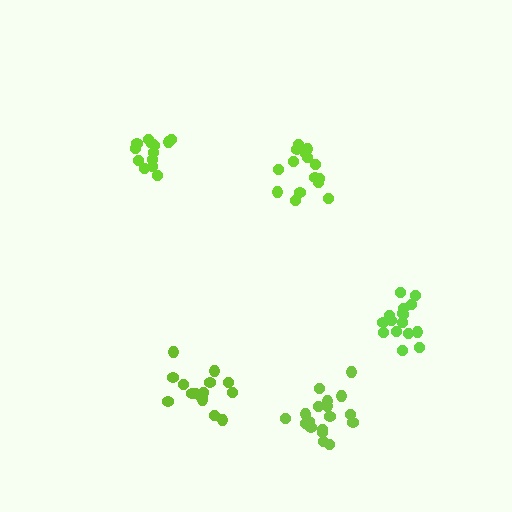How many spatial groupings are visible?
There are 5 spatial groupings.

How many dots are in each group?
Group 1: 18 dots, Group 2: 15 dots, Group 3: 16 dots, Group 4: 13 dots, Group 5: 16 dots (78 total).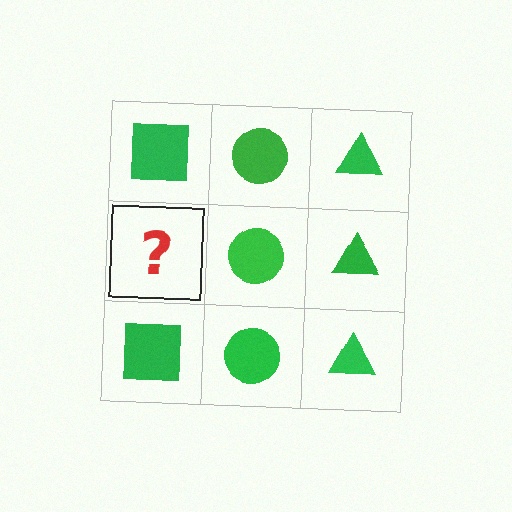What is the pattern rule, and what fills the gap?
The rule is that each column has a consistent shape. The gap should be filled with a green square.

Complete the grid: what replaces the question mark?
The question mark should be replaced with a green square.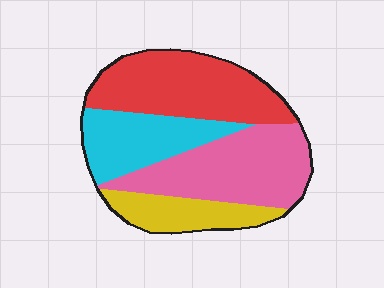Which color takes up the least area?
Yellow, at roughly 15%.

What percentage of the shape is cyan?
Cyan takes up less than a quarter of the shape.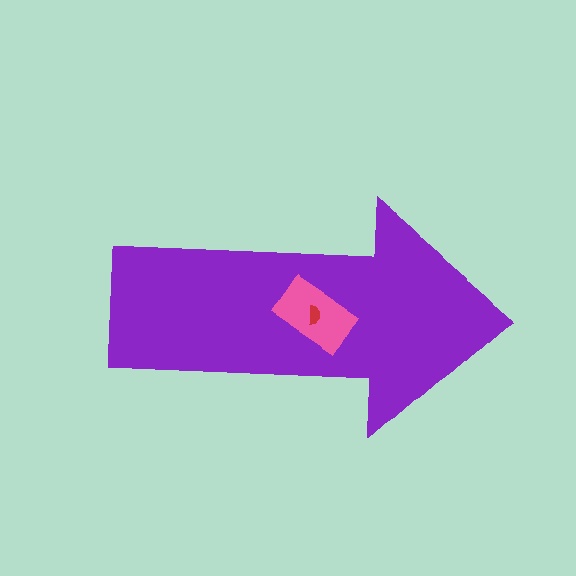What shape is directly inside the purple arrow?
The pink rectangle.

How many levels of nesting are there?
3.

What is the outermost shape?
The purple arrow.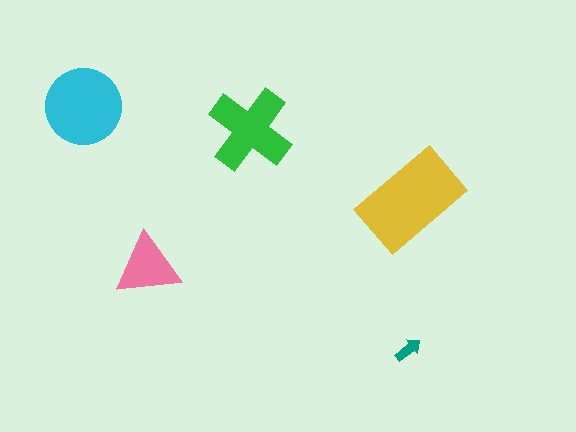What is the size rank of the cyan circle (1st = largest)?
2nd.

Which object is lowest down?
The teal arrow is bottommost.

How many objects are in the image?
There are 5 objects in the image.